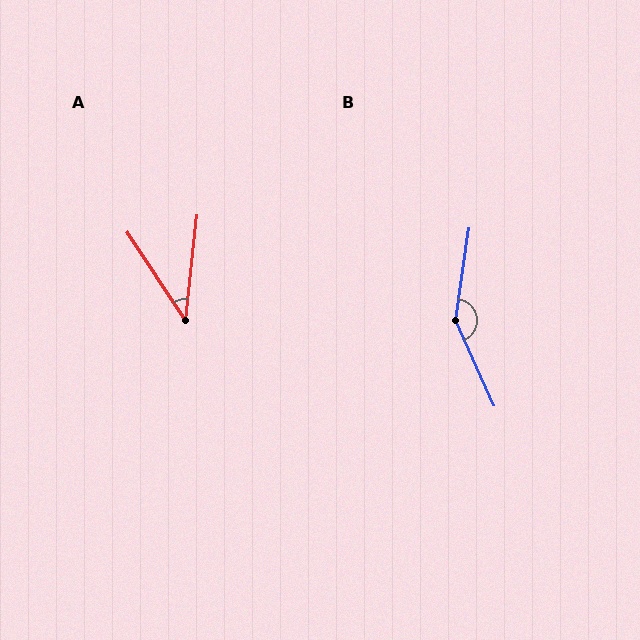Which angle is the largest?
B, at approximately 148 degrees.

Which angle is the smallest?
A, at approximately 40 degrees.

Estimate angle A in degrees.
Approximately 40 degrees.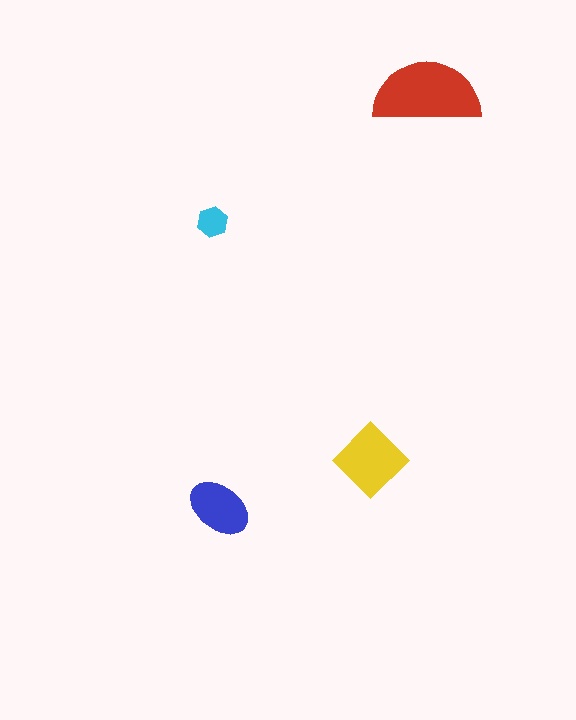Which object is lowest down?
The blue ellipse is bottommost.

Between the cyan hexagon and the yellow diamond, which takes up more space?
The yellow diamond.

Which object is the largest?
The red semicircle.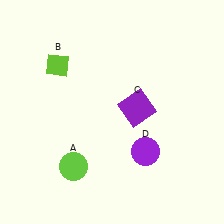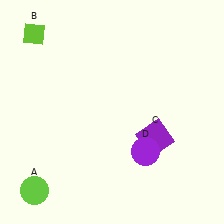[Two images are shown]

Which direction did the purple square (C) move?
The purple square (C) moved down.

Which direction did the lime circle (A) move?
The lime circle (A) moved left.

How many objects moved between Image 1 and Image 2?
3 objects moved between the two images.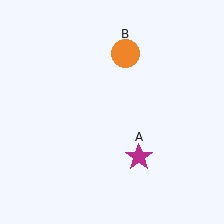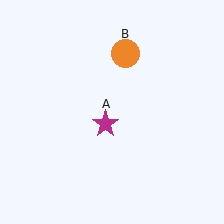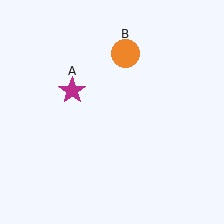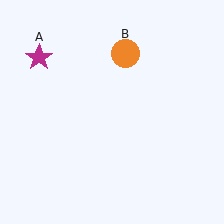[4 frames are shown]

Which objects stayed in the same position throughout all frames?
Orange circle (object B) remained stationary.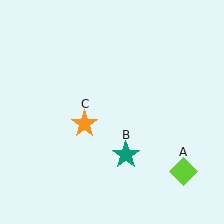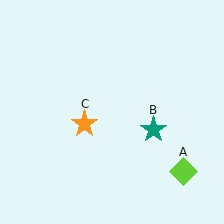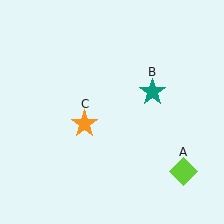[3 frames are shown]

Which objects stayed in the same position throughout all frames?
Lime diamond (object A) and orange star (object C) remained stationary.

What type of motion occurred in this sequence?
The teal star (object B) rotated counterclockwise around the center of the scene.